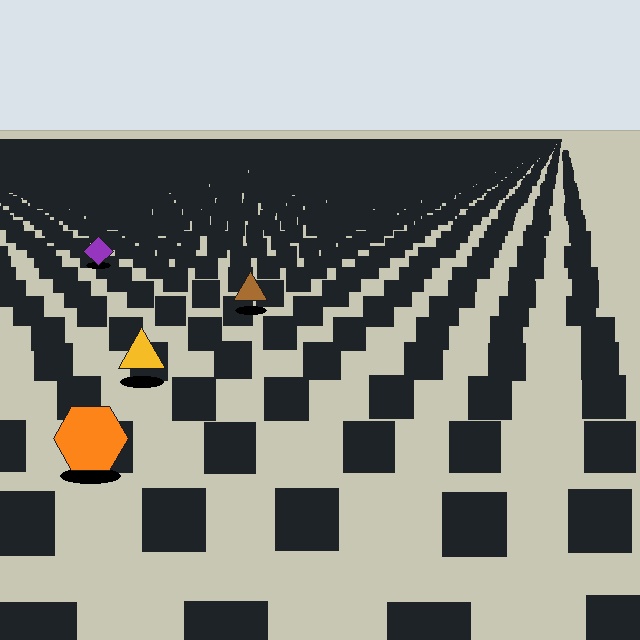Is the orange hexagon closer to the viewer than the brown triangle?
Yes. The orange hexagon is closer — you can tell from the texture gradient: the ground texture is coarser near it.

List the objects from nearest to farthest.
From nearest to farthest: the orange hexagon, the yellow triangle, the brown triangle, the purple diamond.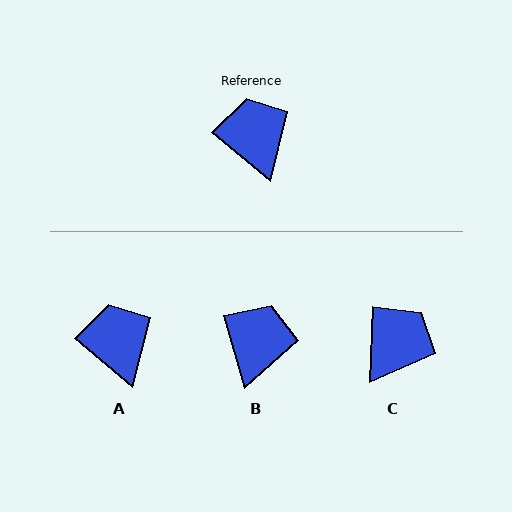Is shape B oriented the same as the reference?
No, it is off by about 34 degrees.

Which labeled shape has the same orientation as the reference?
A.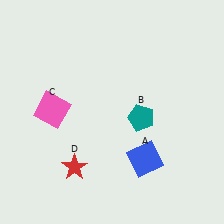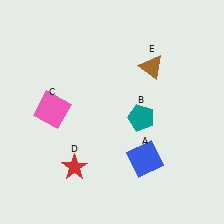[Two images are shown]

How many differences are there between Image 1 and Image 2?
There is 1 difference between the two images.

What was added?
A brown triangle (E) was added in Image 2.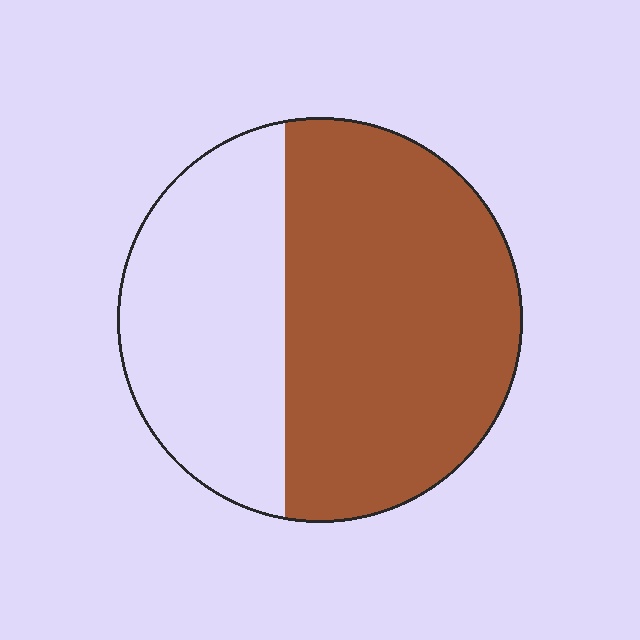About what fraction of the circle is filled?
About three fifths (3/5).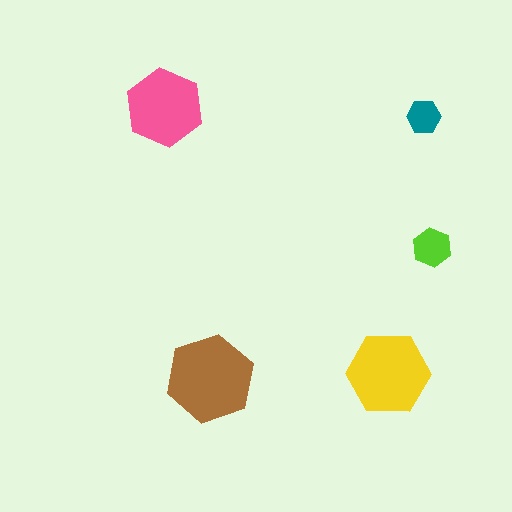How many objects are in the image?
There are 5 objects in the image.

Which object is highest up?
The pink hexagon is topmost.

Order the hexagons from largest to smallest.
the brown one, the yellow one, the pink one, the lime one, the teal one.